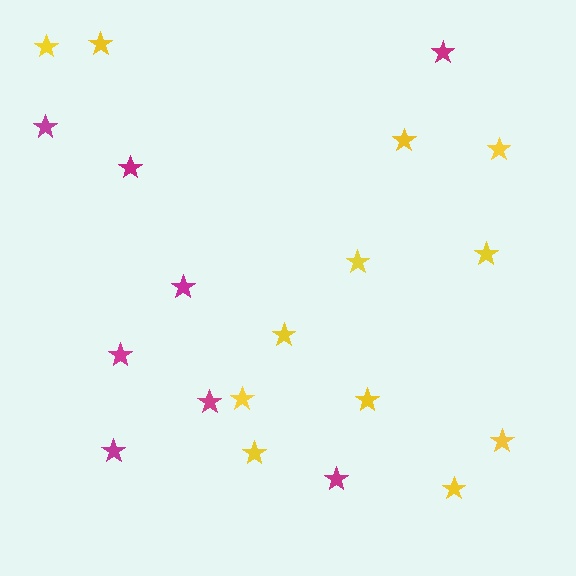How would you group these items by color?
There are 2 groups: one group of magenta stars (8) and one group of yellow stars (12).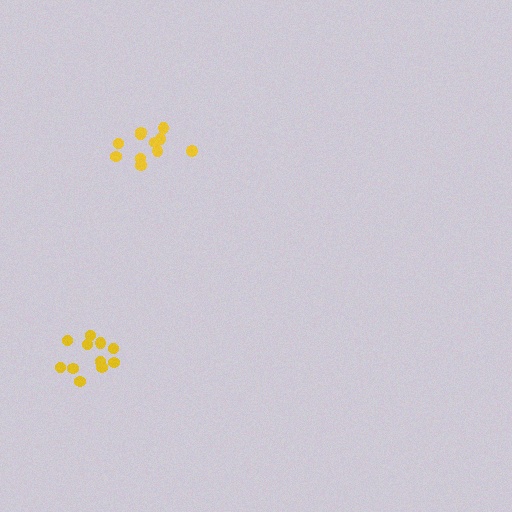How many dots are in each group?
Group 1: 11 dots, Group 2: 11 dots (22 total).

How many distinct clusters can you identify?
There are 2 distinct clusters.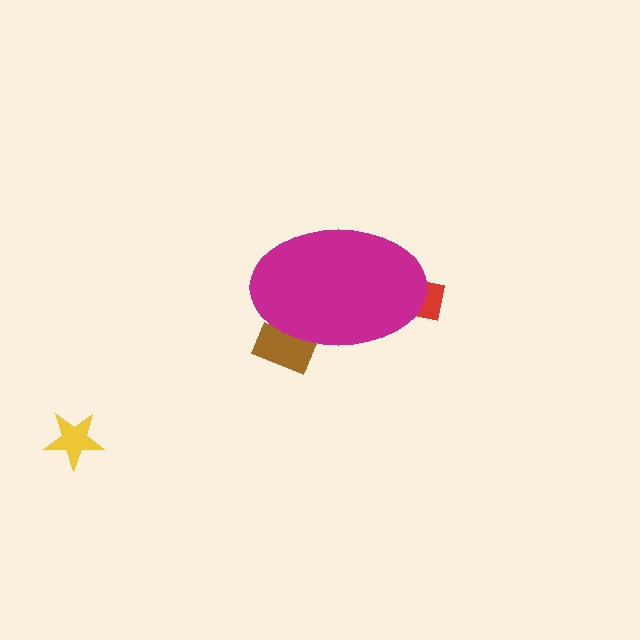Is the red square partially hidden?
Yes, the red square is partially hidden behind the magenta ellipse.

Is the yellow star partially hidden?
No, the yellow star is fully visible.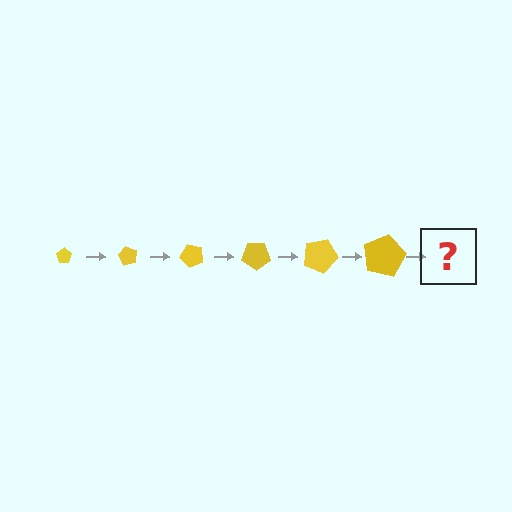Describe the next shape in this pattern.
It should be a pentagon, larger than the previous one and rotated 360 degrees from the start.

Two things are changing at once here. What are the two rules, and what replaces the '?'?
The two rules are that the pentagon grows larger each step and it rotates 60 degrees each step. The '?' should be a pentagon, larger than the previous one and rotated 360 degrees from the start.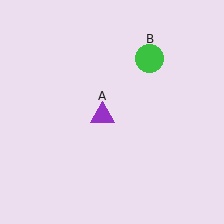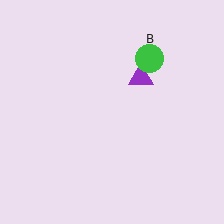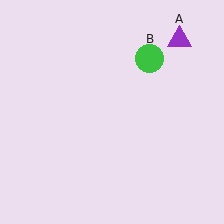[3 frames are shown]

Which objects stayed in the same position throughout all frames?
Green circle (object B) remained stationary.